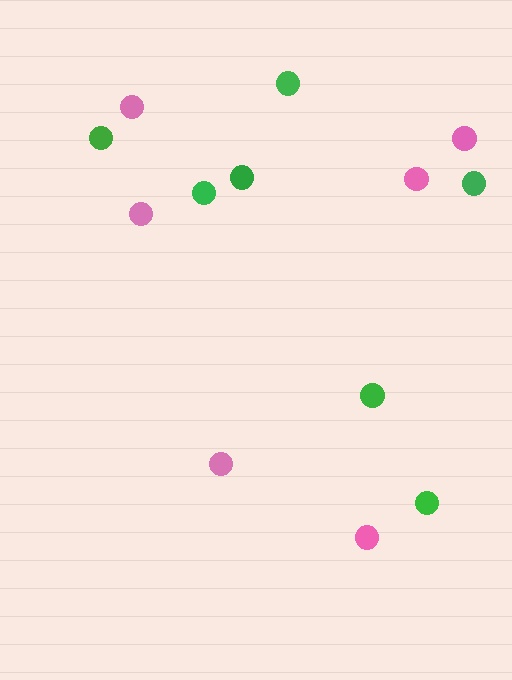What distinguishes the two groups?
There are 2 groups: one group of pink circles (6) and one group of green circles (7).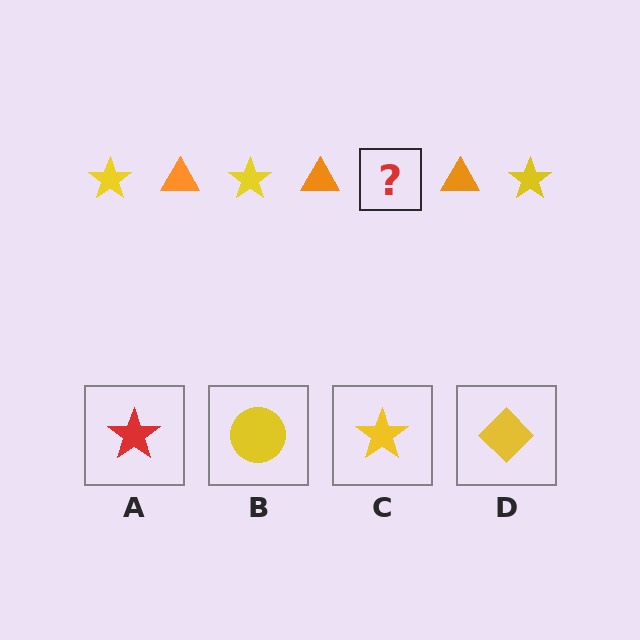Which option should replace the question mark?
Option C.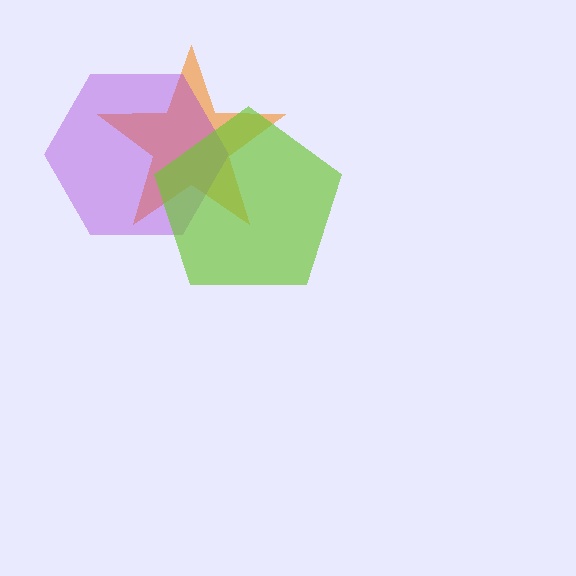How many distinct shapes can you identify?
There are 3 distinct shapes: an orange star, a purple hexagon, a lime pentagon.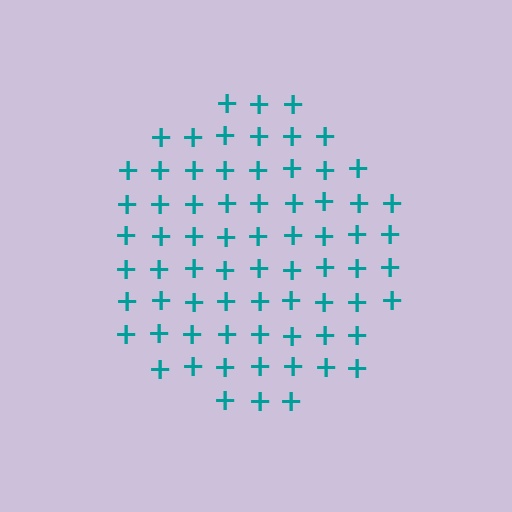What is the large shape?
The large shape is a circle.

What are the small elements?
The small elements are plus signs.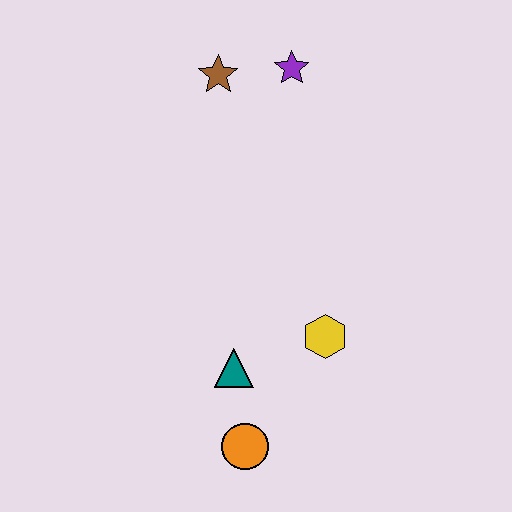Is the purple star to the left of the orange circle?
No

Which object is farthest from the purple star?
The orange circle is farthest from the purple star.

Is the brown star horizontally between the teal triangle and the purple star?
No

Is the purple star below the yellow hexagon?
No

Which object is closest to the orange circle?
The teal triangle is closest to the orange circle.